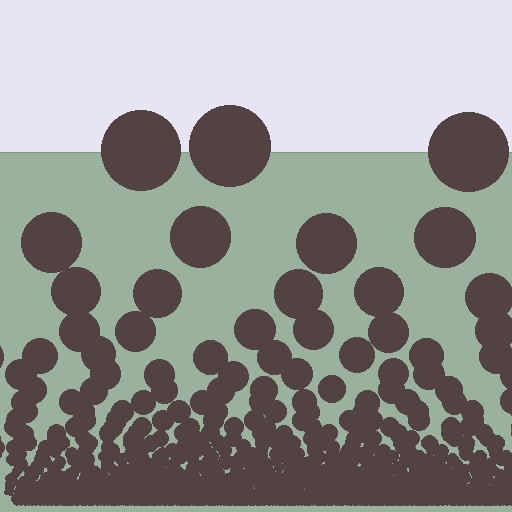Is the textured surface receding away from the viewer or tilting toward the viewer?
The surface appears to tilt toward the viewer. Texture elements get larger and sparser toward the top.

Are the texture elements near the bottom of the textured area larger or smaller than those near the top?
Smaller. The gradient is inverted — elements near the bottom are smaller and denser.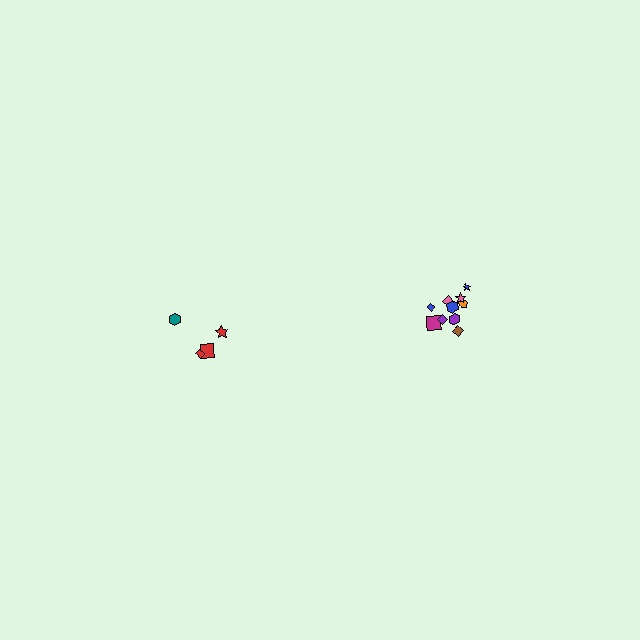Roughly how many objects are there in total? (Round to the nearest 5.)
Roughly 15 objects in total.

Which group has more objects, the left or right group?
The right group.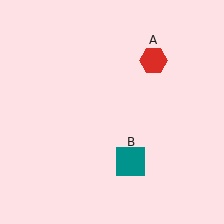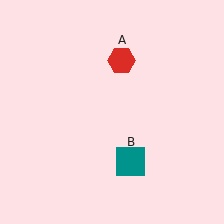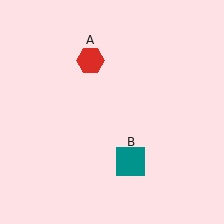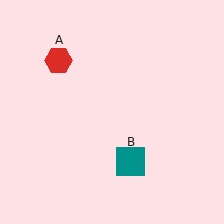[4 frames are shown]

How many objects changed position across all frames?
1 object changed position: red hexagon (object A).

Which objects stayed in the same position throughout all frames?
Teal square (object B) remained stationary.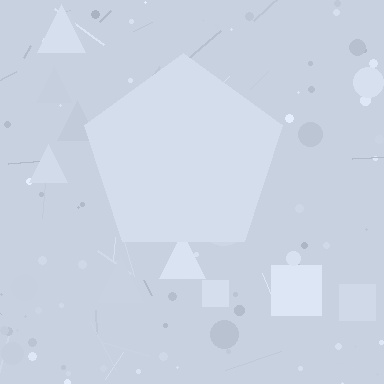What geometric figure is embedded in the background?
A pentagon is embedded in the background.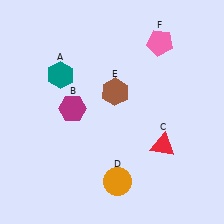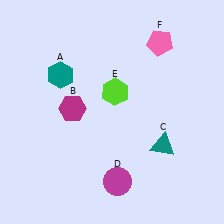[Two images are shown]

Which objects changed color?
C changed from red to teal. D changed from orange to magenta. E changed from brown to lime.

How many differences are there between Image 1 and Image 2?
There are 3 differences between the two images.